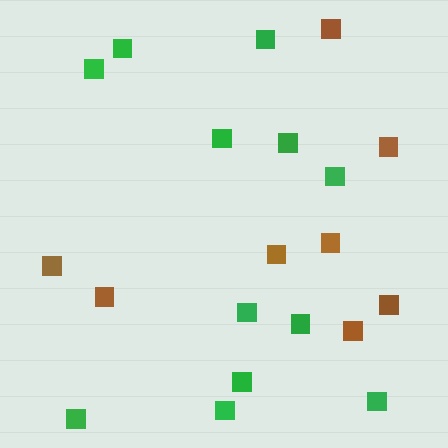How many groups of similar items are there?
There are 2 groups: one group of brown squares (8) and one group of green squares (12).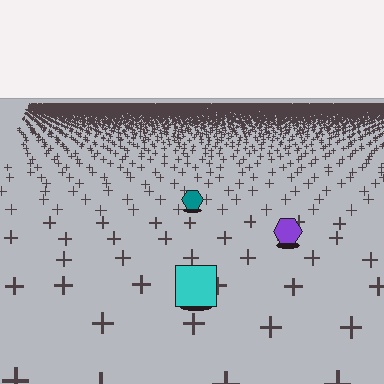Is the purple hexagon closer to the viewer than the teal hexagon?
Yes. The purple hexagon is closer — you can tell from the texture gradient: the ground texture is coarser near it.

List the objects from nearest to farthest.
From nearest to farthest: the cyan square, the purple hexagon, the teal hexagon.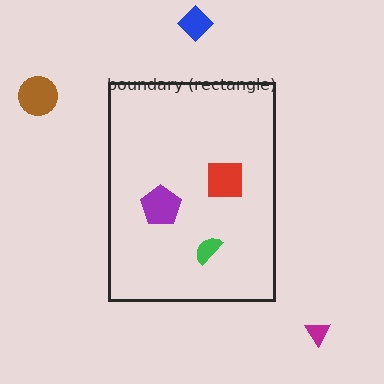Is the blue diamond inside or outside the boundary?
Outside.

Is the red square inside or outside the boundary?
Inside.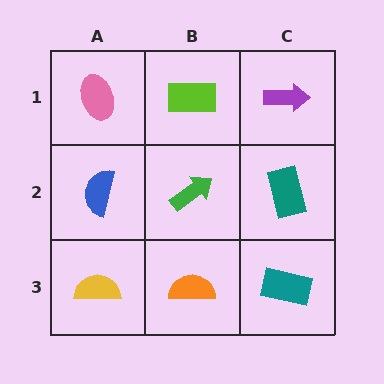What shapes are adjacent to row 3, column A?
A blue semicircle (row 2, column A), an orange semicircle (row 3, column B).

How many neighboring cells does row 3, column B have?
3.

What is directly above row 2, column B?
A lime rectangle.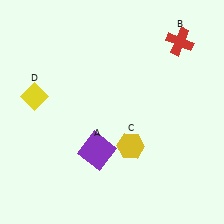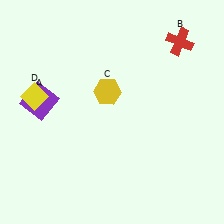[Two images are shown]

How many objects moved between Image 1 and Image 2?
2 objects moved between the two images.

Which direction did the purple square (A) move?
The purple square (A) moved left.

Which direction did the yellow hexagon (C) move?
The yellow hexagon (C) moved up.